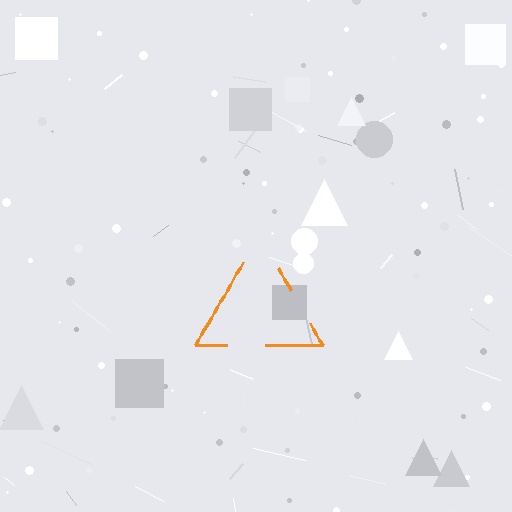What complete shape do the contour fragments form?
The contour fragments form a triangle.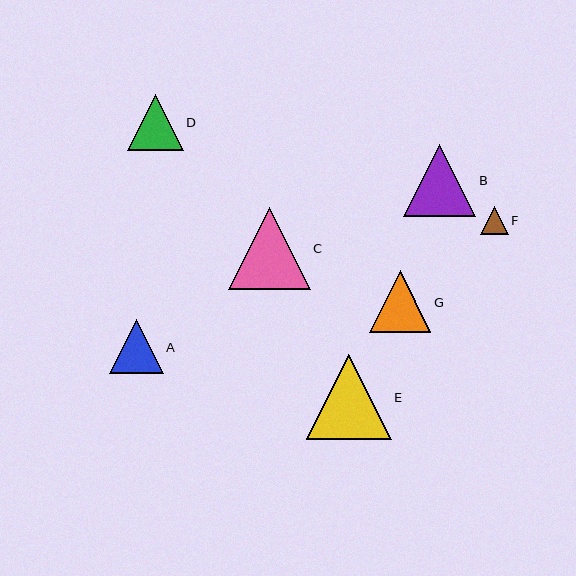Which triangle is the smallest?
Triangle F is the smallest with a size of approximately 28 pixels.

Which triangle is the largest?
Triangle E is the largest with a size of approximately 85 pixels.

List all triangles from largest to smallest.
From largest to smallest: E, C, B, G, D, A, F.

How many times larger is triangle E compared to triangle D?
Triangle E is approximately 1.5 times the size of triangle D.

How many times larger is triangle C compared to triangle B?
Triangle C is approximately 1.1 times the size of triangle B.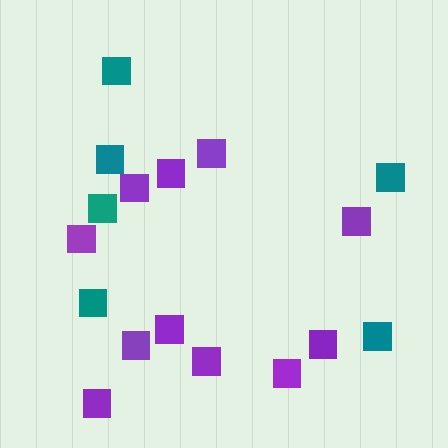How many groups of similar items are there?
There are 2 groups: one group of teal squares (6) and one group of purple squares (11).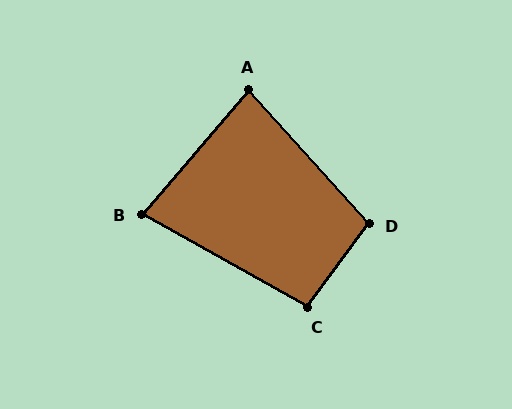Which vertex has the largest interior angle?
D, at approximately 101 degrees.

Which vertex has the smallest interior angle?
B, at approximately 79 degrees.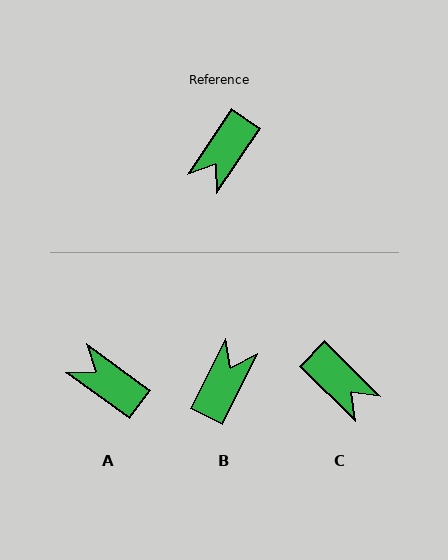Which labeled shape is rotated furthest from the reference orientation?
B, about 172 degrees away.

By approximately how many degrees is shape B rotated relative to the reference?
Approximately 172 degrees clockwise.